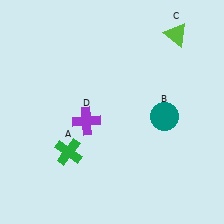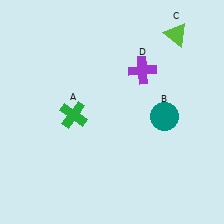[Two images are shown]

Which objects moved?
The objects that moved are: the green cross (A), the purple cross (D).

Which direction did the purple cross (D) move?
The purple cross (D) moved right.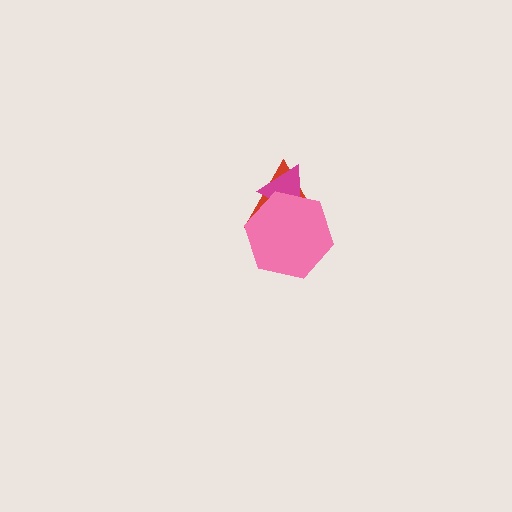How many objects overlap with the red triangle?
2 objects overlap with the red triangle.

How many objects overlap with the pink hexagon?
2 objects overlap with the pink hexagon.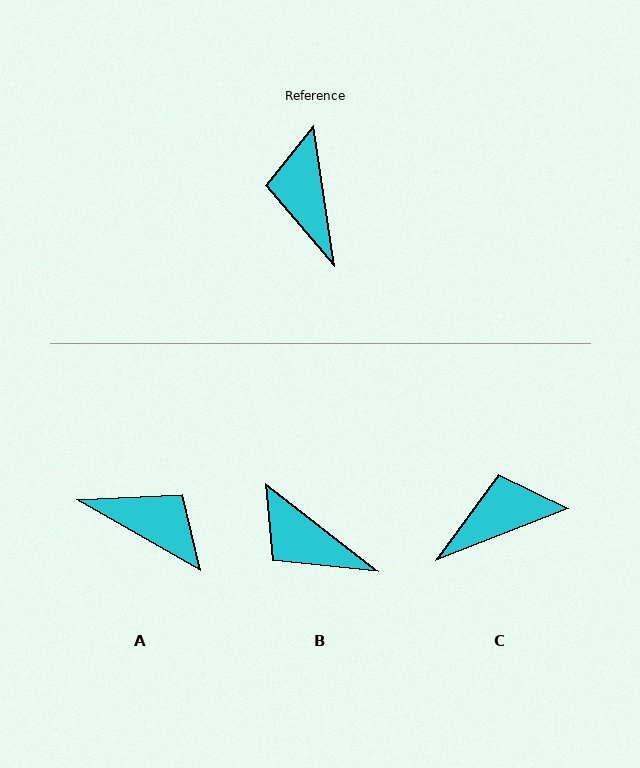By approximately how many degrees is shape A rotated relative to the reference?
Approximately 128 degrees clockwise.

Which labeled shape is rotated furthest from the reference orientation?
A, about 128 degrees away.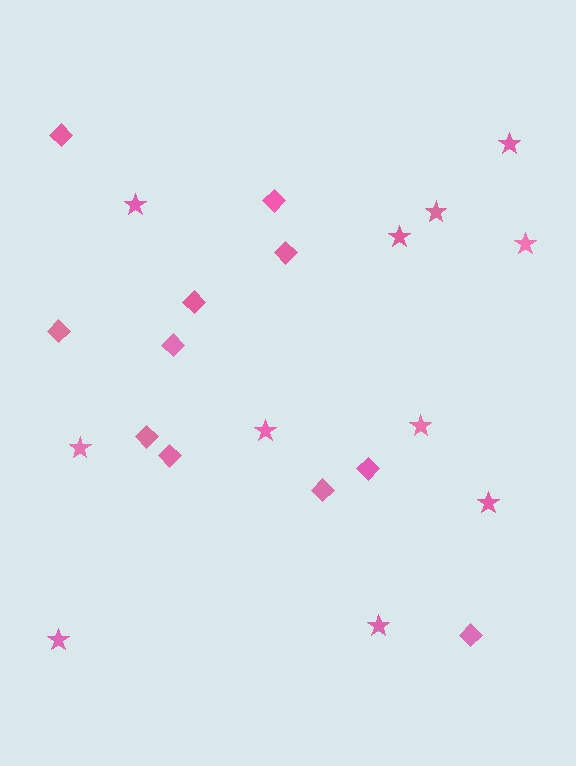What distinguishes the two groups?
There are 2 groups: one group of diamonds (11) and one group of stars (11).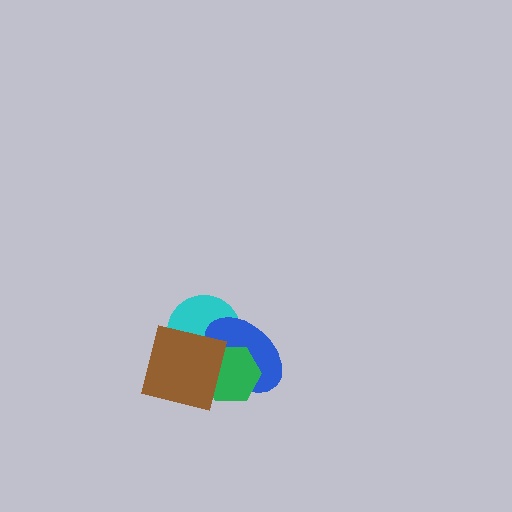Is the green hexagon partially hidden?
Yes, it is partially covered by another shape.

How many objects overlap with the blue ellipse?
3 objects overlap with the blue ellipse.